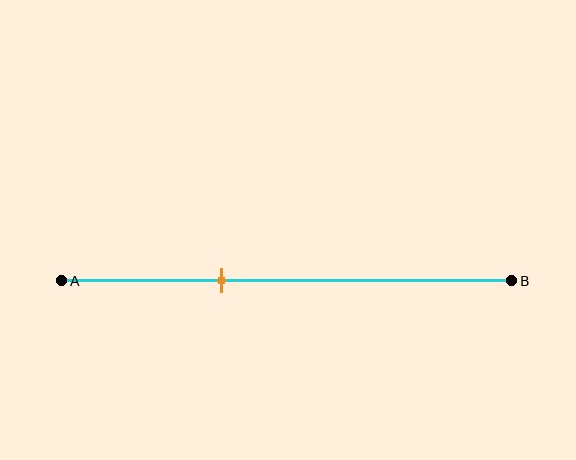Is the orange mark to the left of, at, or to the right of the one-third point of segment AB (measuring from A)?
The orange mark is approximately at the one-third point of segment AB.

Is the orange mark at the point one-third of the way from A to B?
Yes, the mark is approximately at the one-third point.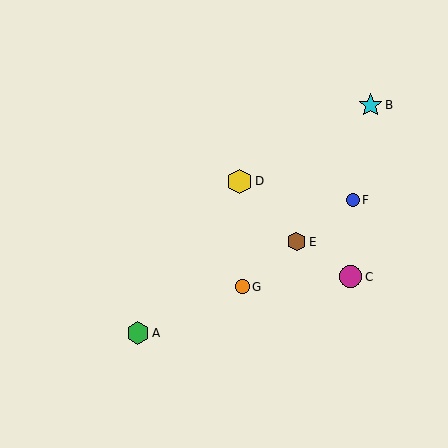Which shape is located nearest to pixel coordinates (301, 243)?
The brown hexagon (labeled E) at (297, 242) is nearest to that location.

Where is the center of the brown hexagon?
The center of the brown hexagon is at (297, 242).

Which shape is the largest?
The yellow hexagon (labeled D) is the largest.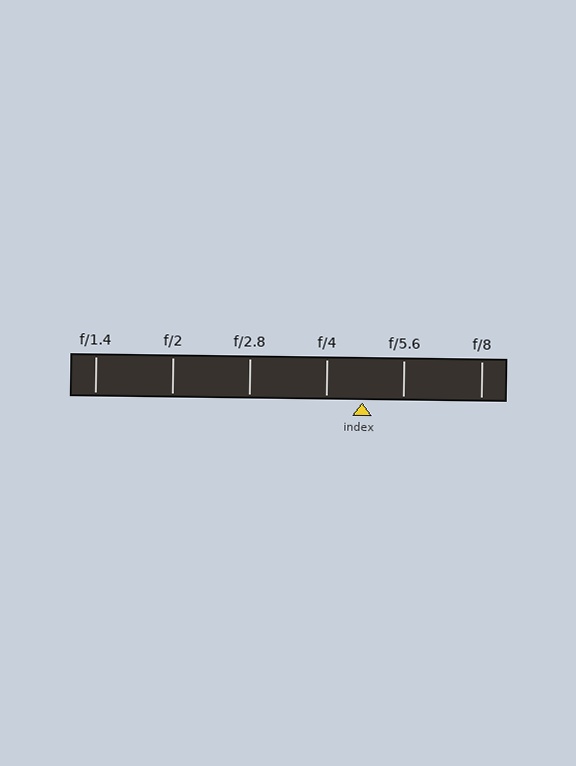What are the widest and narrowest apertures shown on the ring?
The widest aperture shown is f/1.4 and the narrowest is f/8.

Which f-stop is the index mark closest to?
The index mark is closest to f/4.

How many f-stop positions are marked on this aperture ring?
There are 6 f-stop positions marked.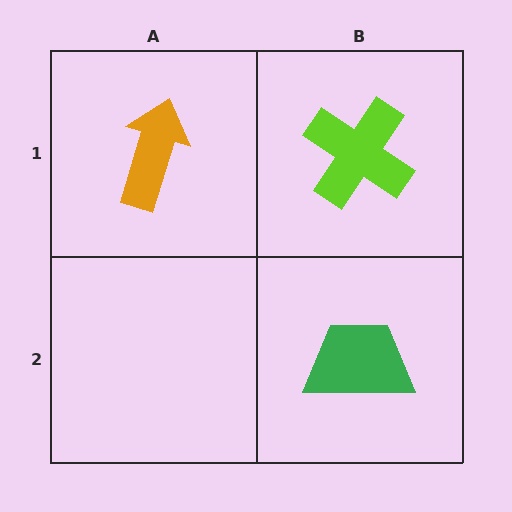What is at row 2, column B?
A green trapezoid.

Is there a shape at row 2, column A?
No, that cell is empty.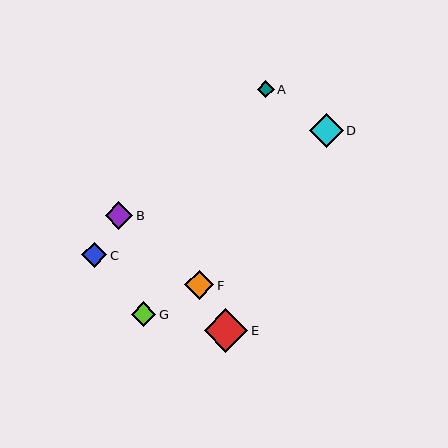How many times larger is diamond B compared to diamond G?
Diamond B is approximately 1.1 times the size of diamond G.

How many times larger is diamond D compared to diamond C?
Diamond D is approximately 1.4 times the size of diamond C.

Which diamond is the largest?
Diamond E is the largest with a size of approximately 44 pixels.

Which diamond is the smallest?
Diamond A is the smallest with a size of approximately 17 pixels.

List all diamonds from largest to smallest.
From largest to smallest: E, D, F, B, C, G, A.